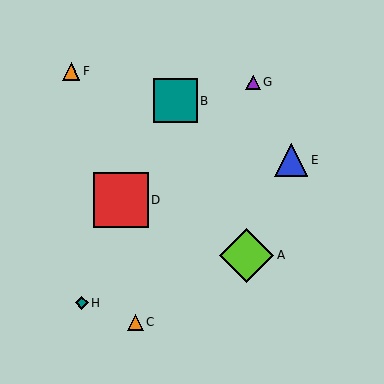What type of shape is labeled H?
Shape H is a teal diamond.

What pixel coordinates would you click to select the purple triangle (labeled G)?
Click at (253, 82) to select the purple triangle G.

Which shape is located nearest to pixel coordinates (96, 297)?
The teal diamond (labeled H) at (82, 303) is nearest to that location.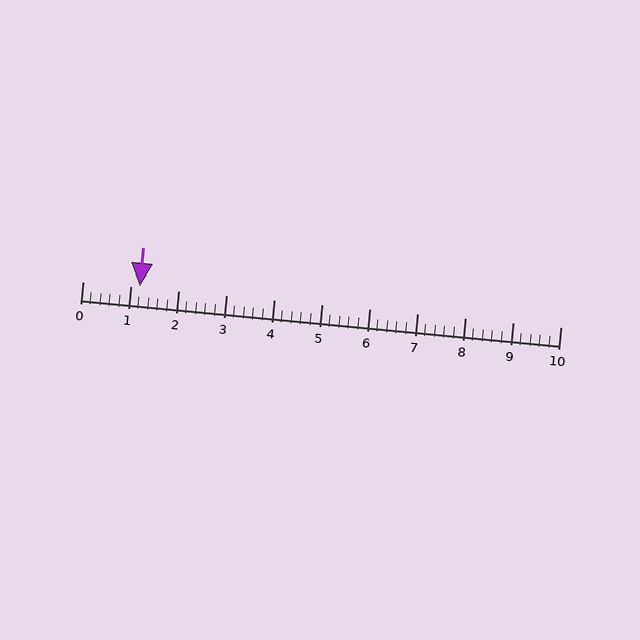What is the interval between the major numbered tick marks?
The major tick marks are spaced 1 units apart.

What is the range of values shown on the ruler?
The ruler shows values from 0 to 10.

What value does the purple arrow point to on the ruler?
The purple arrow points to approximately 1.2.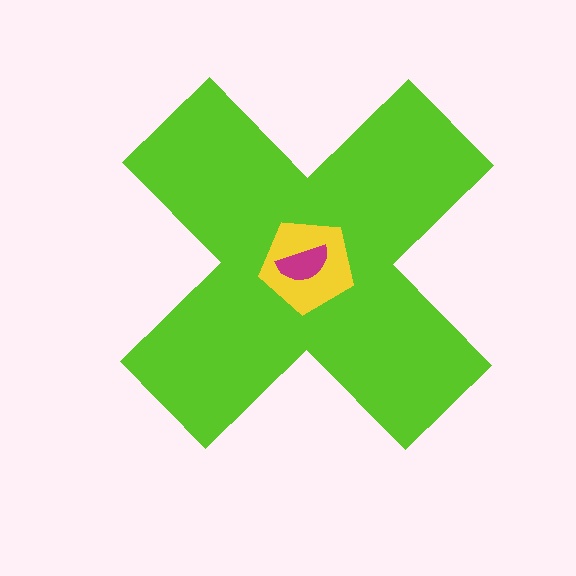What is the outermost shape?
The lime cross.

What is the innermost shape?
The magenta semicircle.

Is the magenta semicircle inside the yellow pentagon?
Yes.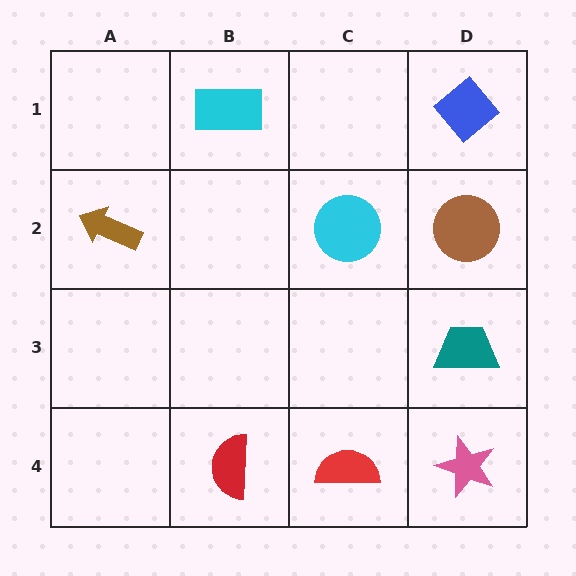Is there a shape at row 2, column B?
No, that cell is empty.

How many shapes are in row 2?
3 shapes.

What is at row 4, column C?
A red semicircle.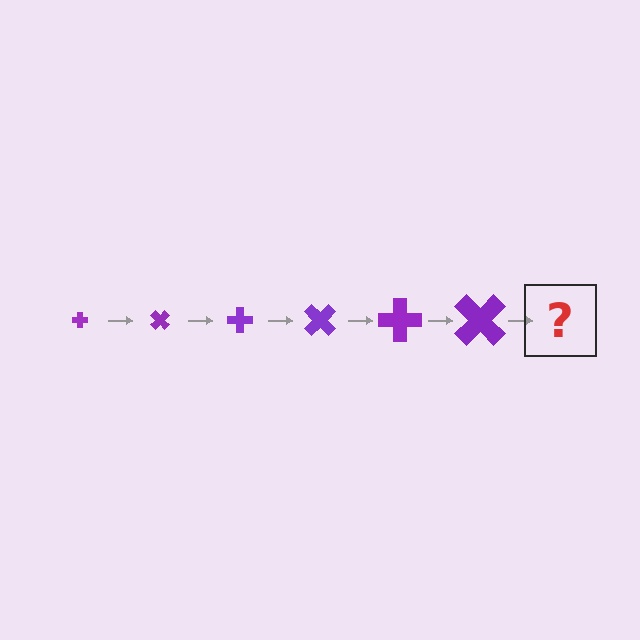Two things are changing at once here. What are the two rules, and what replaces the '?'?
The two rules are that the cross grows larger each step and it rotates 45 degrees each step. The '?' should be a cross, larger than the previous one and rotated 270 degrees from the start.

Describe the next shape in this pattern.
It should be a cross, larger than the previous one and rotated 270 degrees from the start.